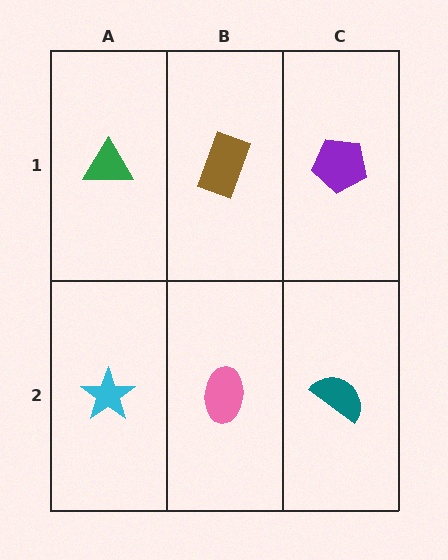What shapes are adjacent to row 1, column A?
A cyan star (row 2, column A), a brown rectangle (row 1, column B).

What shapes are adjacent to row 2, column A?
A green triangle (row 1, column A), a pink ellipse (row 2, column B).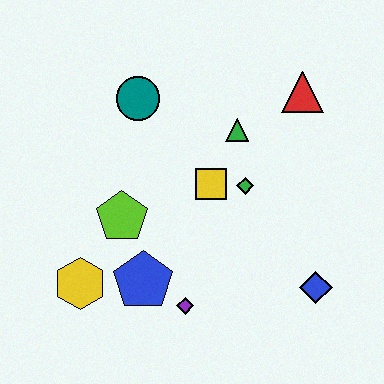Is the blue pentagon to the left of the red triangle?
Yes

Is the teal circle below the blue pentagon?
No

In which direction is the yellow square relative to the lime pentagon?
The yellow square is to the right of the lime pentagon.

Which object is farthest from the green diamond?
The yellow hexagon is farthest from the green diamond.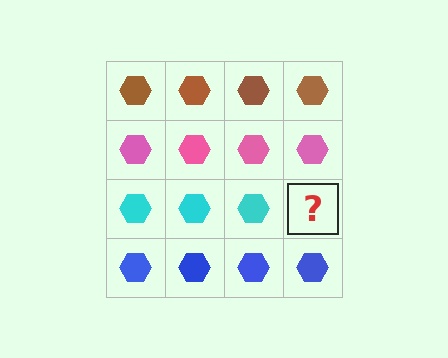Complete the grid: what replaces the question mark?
The question mark should be replaced with a cyan hexagon.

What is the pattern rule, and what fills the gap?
The rule is that each row has a consistent color. The gap should be filled with a cyan hexagon.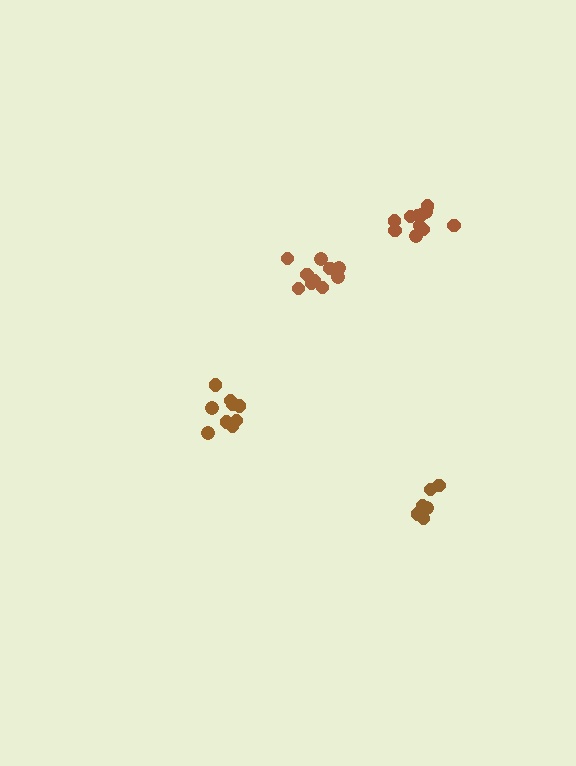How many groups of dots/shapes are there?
There are 4 groups.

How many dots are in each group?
Group 1: 9 dots, Group 2: 10 dots, Group 3: 6 dots, Group 4: 11 dots (36 total).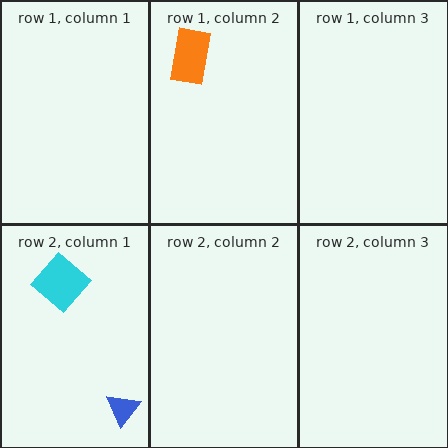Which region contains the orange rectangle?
The row 1, column 2 region.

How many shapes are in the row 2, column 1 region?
2.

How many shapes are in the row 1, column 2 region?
1.